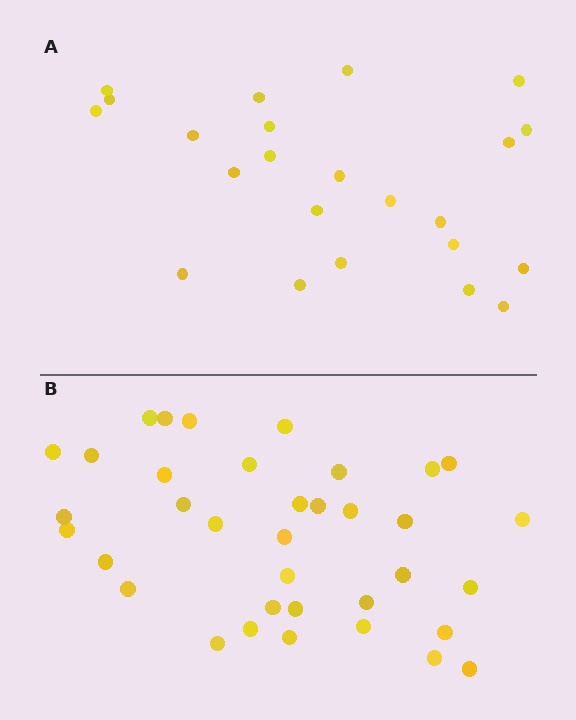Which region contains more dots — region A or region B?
Region B (the bottom region) has more dots.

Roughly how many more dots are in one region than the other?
Region B has approximately 15 more dots than region A.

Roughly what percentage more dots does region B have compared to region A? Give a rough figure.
About 55% more.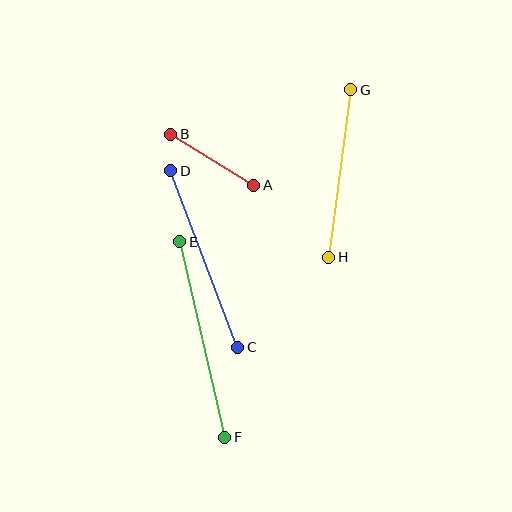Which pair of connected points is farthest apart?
Points E and F are farthest apart.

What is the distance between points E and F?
The distance is approximately 200 pixels.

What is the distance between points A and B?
The distance is approximately 98 pixels.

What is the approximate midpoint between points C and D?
The midpoint is at approximately (204, 259) pixels.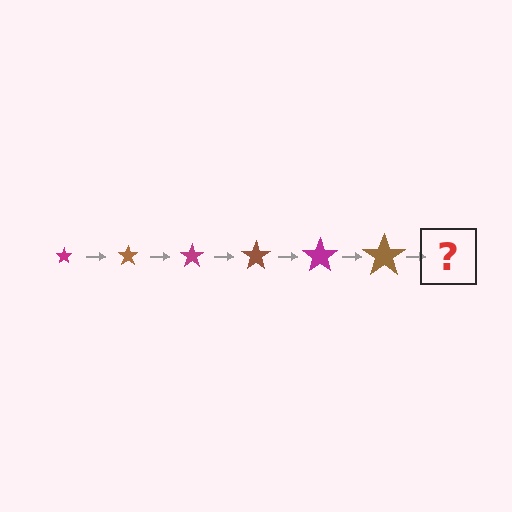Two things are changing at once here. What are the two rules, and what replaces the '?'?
The two rules are that the star grows larger each step and the color cycles through magenta and brown. The '?' should be a magenta star, larger than the previous one.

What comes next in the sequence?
The next element should be a magenta star, larger than the previous one.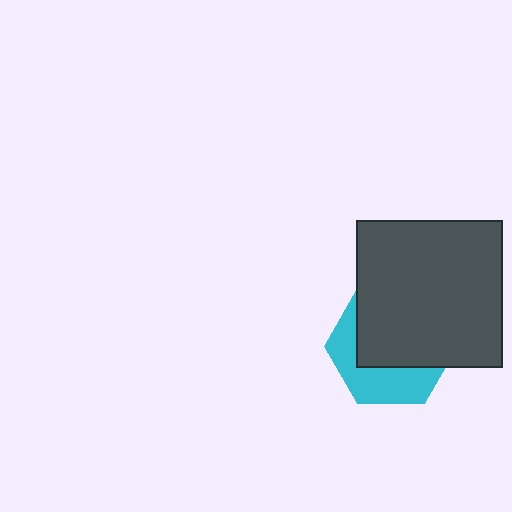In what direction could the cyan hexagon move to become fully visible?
The cyan hexagon could move down. That would shift it out from behind the dark gray square entirely.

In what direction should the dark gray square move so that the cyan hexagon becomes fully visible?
The dark gray square should move up. That is the shortest direction to clear the overlap and leave the cyan hexagon fully visible.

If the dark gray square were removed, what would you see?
You would see the complete cyan hexagon.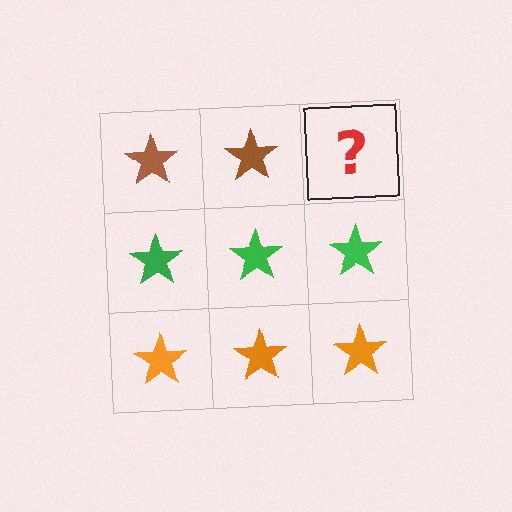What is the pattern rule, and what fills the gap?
The rule is that each row has a consistent color. The gap should be filled with a brown star.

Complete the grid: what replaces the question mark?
The question mark should be replaced with a brown star.